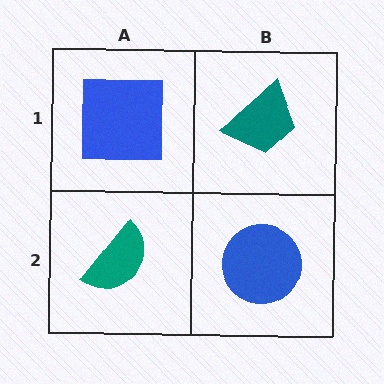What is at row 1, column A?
A blue square.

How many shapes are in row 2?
2 shapes.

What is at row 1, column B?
A teal trapezoid.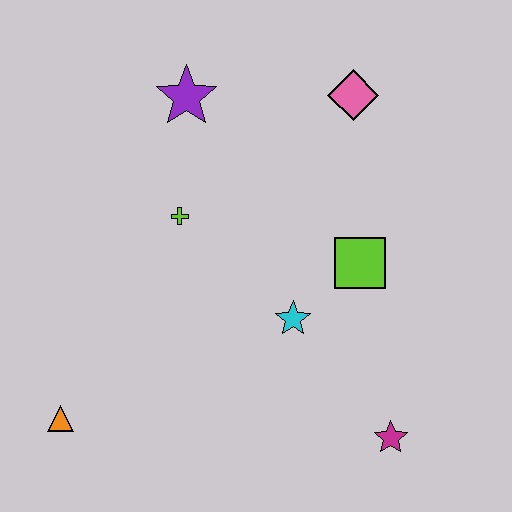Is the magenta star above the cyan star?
No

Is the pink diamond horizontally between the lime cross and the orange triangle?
No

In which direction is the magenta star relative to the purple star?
The magenta star is below the purple star.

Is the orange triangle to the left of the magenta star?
Yes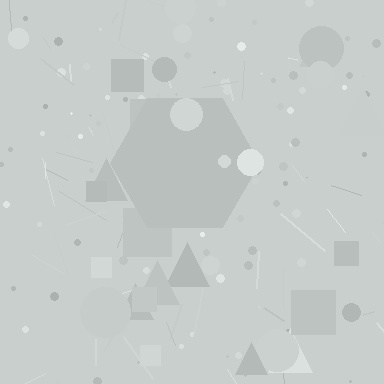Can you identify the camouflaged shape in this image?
The camouflaged shape is a hexagon.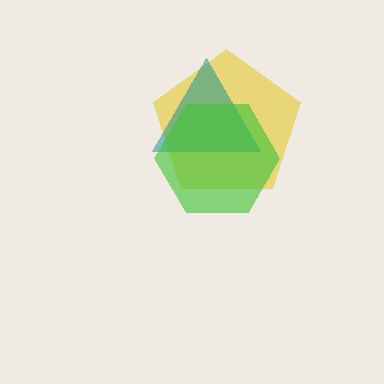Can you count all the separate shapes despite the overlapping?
Yes, there are 3 separate shapes.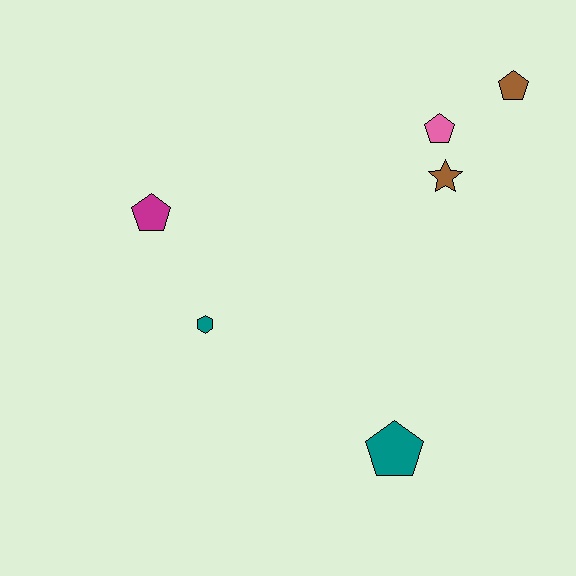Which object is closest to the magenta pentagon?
The teal hexagon is closest to the magenta pentagon.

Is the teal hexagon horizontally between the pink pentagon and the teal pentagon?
No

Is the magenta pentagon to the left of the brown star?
Yes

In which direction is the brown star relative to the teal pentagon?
The brown star is above the teal pentagon.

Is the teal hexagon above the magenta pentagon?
No